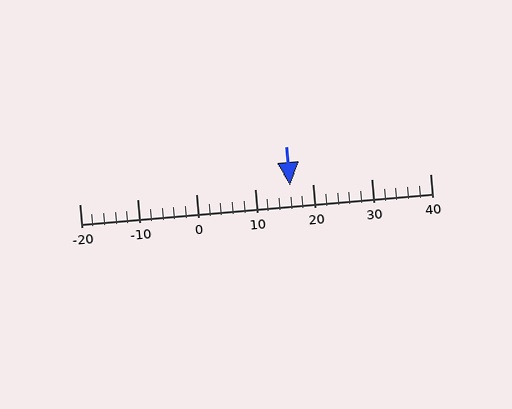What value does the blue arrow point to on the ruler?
The blue arrow points to approximately 16.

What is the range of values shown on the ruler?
The ruler shows values from -20 to 40.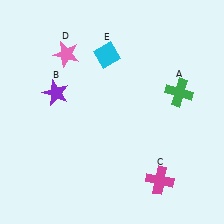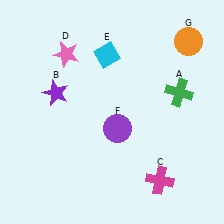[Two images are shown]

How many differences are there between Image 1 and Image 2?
There are 2 differences between the two images.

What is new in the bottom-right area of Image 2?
A purple circle (F) was added in the bottom-right area of Image 2.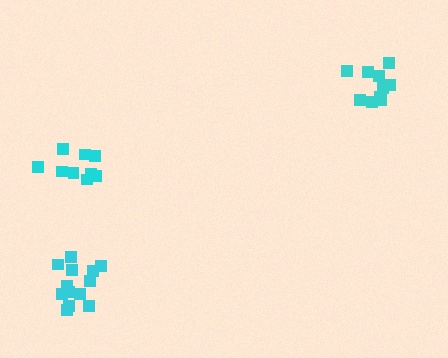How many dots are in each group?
Group 1: 9 dots, Group 2: 10 dots, Group 3: 13 dots (32 total).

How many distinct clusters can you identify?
There are 3 distinct clusters.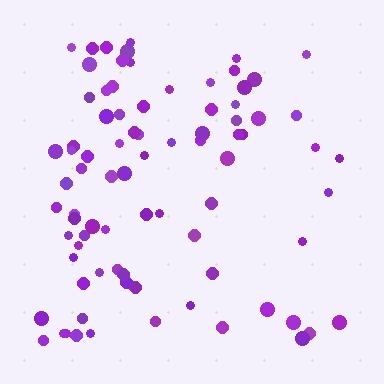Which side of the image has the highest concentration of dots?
The left.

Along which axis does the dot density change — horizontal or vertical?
Horizontal.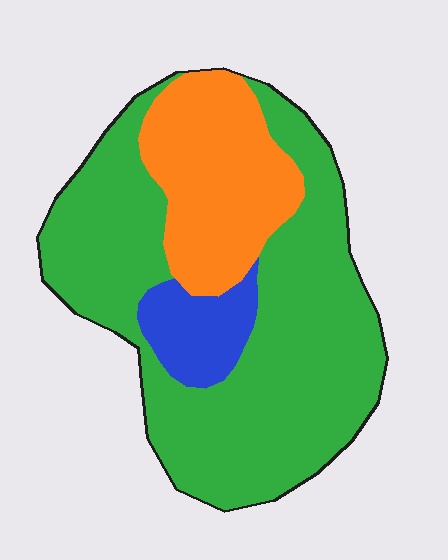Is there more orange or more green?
Green.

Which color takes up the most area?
Green, at roughly 65%.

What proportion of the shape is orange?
Orange covers 24% of the shape.